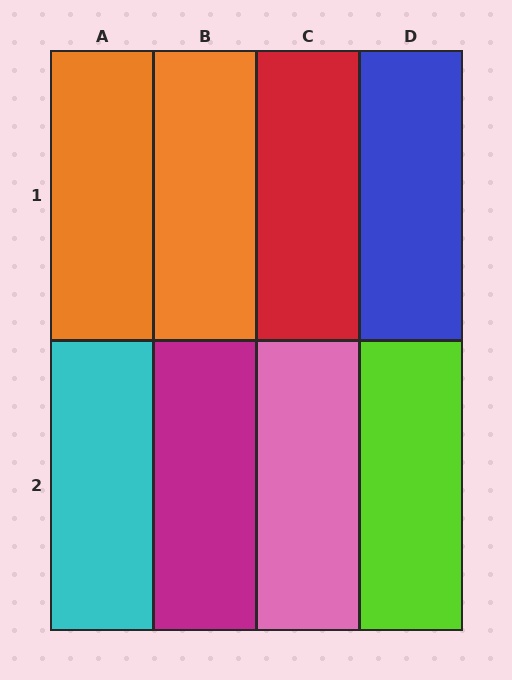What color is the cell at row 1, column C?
Red.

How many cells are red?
1 cell is red.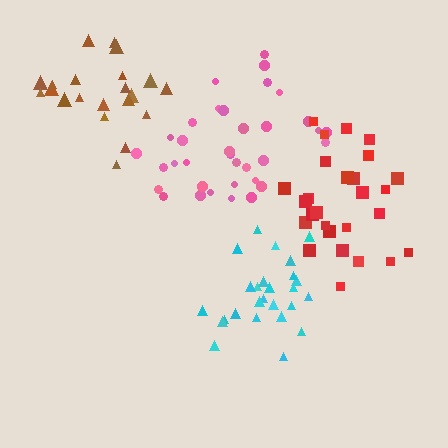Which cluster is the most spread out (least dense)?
Red.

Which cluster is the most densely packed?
Cyan.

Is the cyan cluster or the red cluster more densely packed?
Cyan.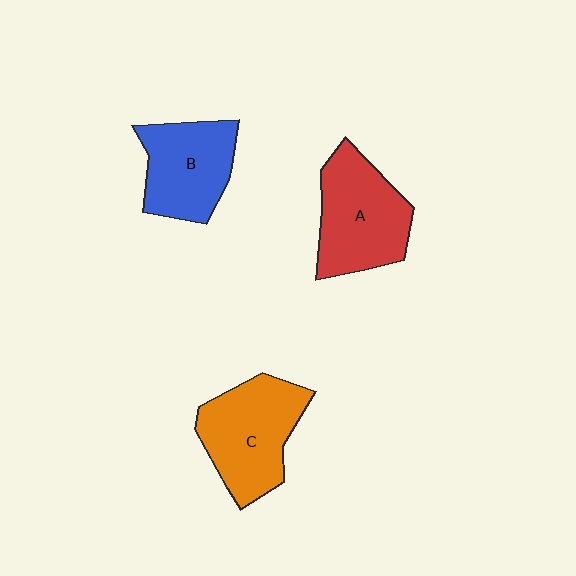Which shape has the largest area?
Shape C (orange).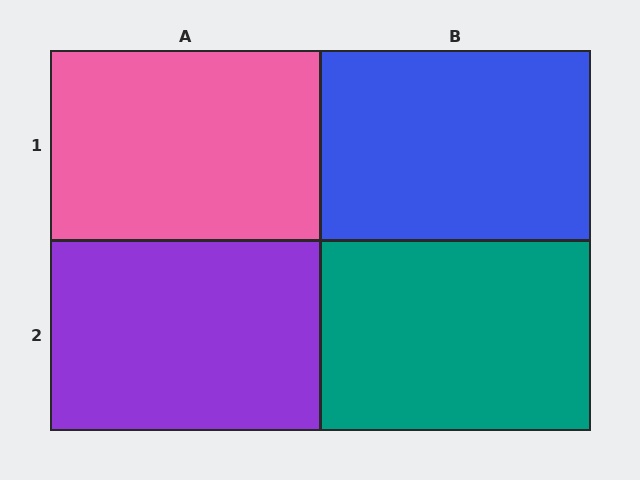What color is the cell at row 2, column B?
Teal.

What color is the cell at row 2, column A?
Purple.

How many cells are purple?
1 cell is purple.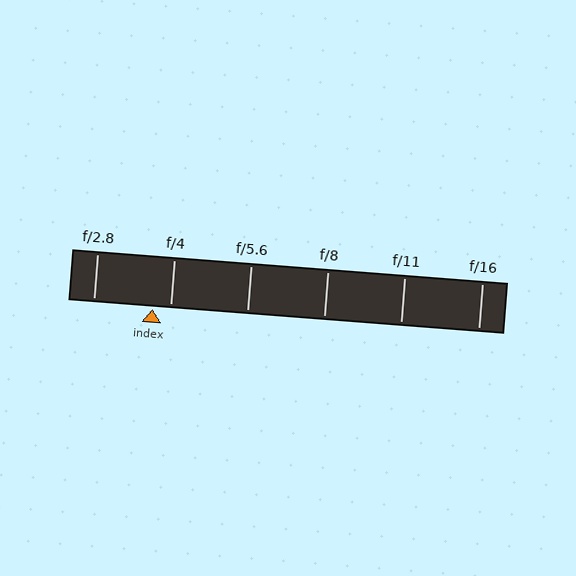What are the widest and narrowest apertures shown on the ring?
The widest aperture shown is f/2.8 and the narrowest is f/16.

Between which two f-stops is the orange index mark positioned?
The index mark is between f/2.8 and f/4.